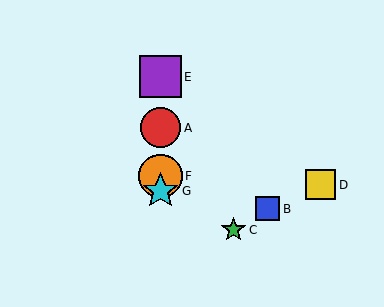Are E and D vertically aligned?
No, E is at x≈160 and D is at x≈321.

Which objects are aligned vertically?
Objects A, E, F, G are aligned vertically.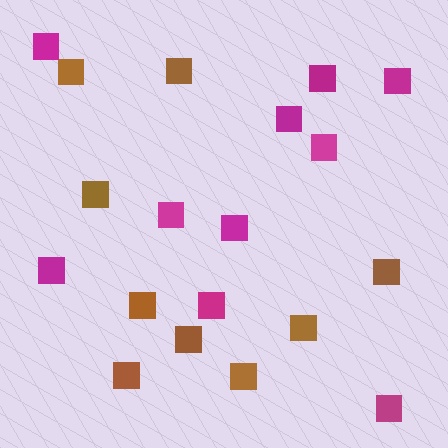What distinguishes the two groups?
There are 2 groups: one group of brown squares (9) and one group of magenta squares (10).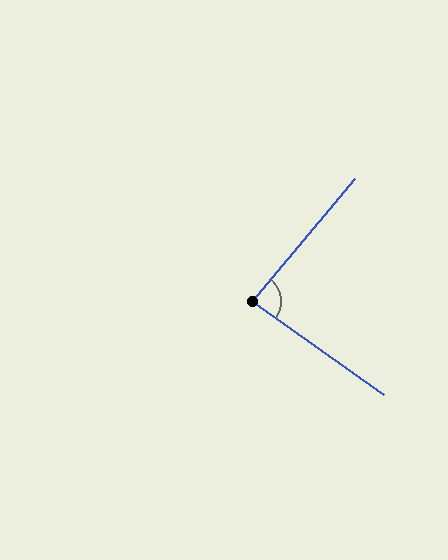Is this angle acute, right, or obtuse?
It is approximately a right angle.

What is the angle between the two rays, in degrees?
Approximately 86 degrees.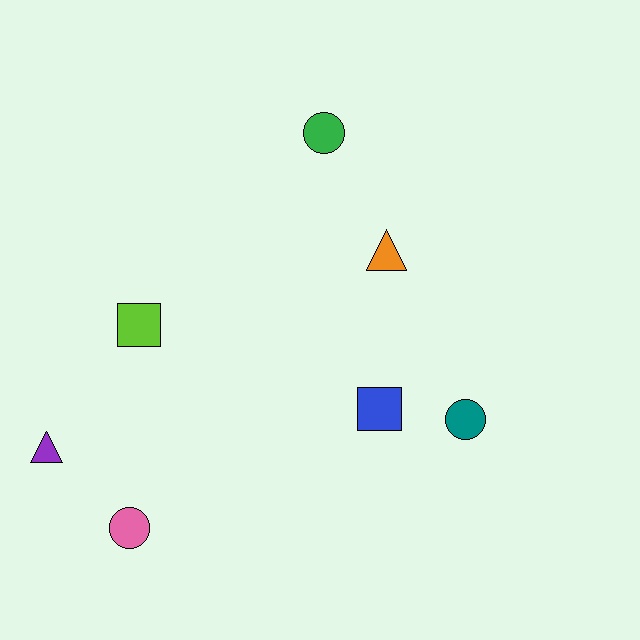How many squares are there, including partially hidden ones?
There are 2 squares.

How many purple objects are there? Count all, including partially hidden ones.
There is 1 purple object.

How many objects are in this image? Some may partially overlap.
There are 7 objects.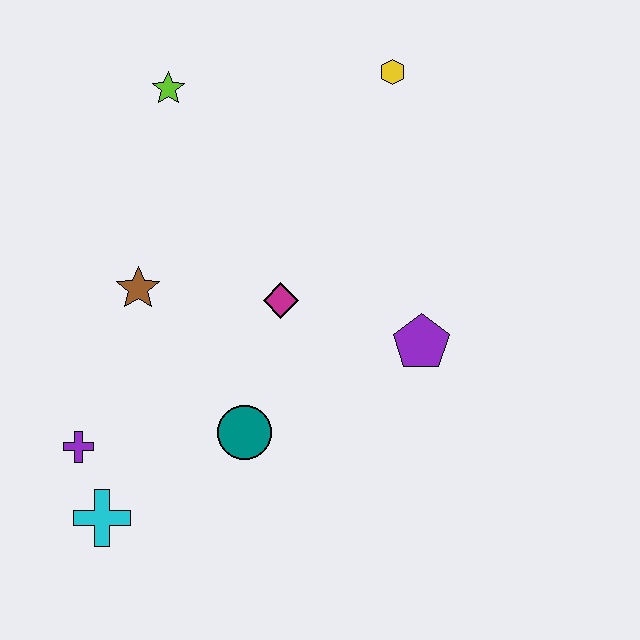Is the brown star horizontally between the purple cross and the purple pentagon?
Yes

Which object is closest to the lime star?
The brown star is closest to the lime star.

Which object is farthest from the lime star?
The cyan cross is farthest from the lime star.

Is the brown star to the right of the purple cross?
Yes